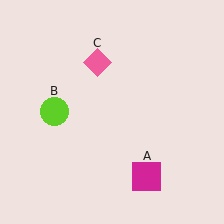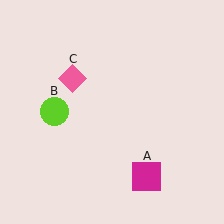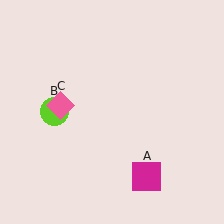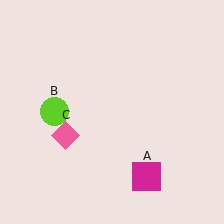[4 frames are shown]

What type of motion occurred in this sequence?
The pink diamond (object C) rotated counterclockwise around the center of the scene.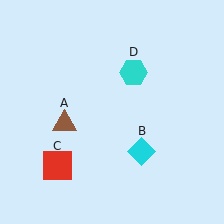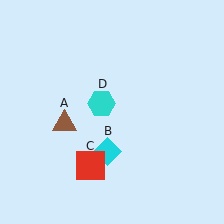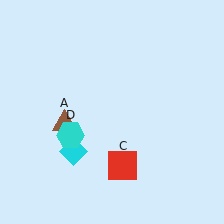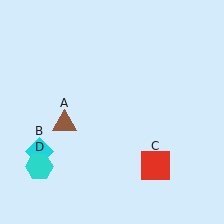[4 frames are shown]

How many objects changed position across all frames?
3 objects changed position: cyan diamond (object B), red square (object C), cyan hexagon (object D).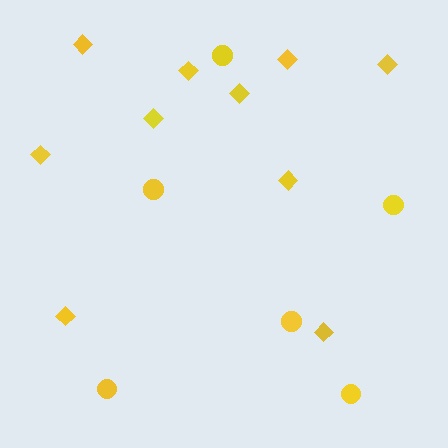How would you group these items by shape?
There are 2 groups: one group of diamonds (10) and one group of circles (6).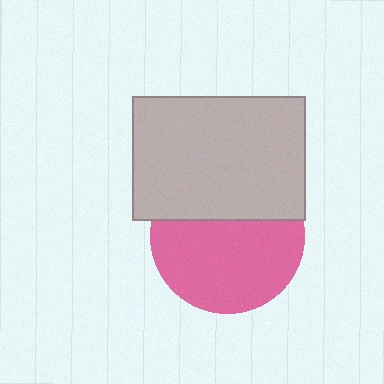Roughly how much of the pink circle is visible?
About half of it is visible (roughly 62%).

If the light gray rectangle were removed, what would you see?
You would see the complete pink circle.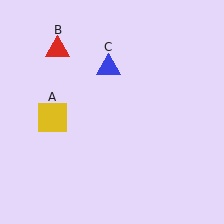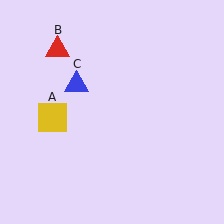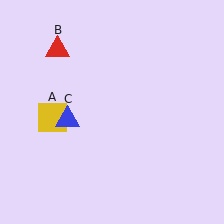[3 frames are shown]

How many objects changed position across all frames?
1 object changed position: blue triangle (object C).